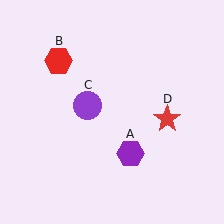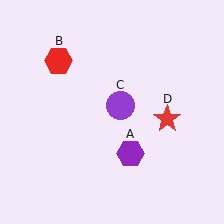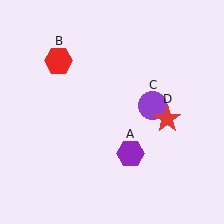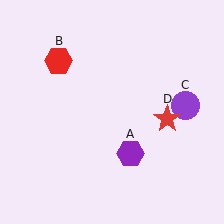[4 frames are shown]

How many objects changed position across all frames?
1 object changed position: purple circle (object C).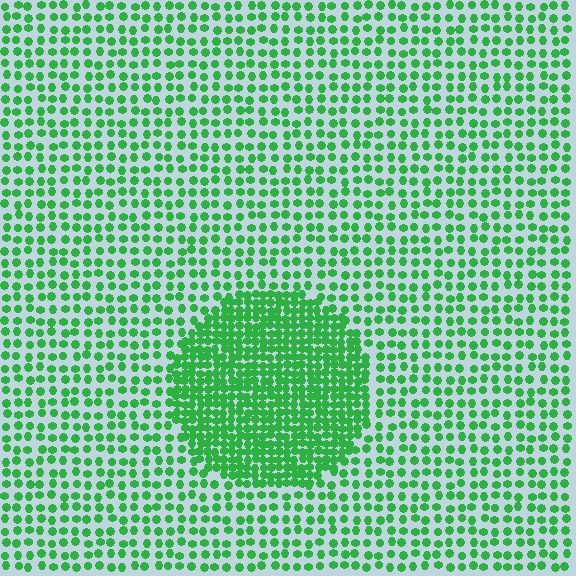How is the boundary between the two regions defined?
The boundary is defined by a change in element density (approximately 2.2x ratio). All elements are the same color, size, and shape.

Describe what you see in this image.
The image contains small green elements arranged at two different densities. A circle-shaped region is visible where the elements are more densely packed than the surrounding area.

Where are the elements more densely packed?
The elements are more densely packed inside the circle boundary.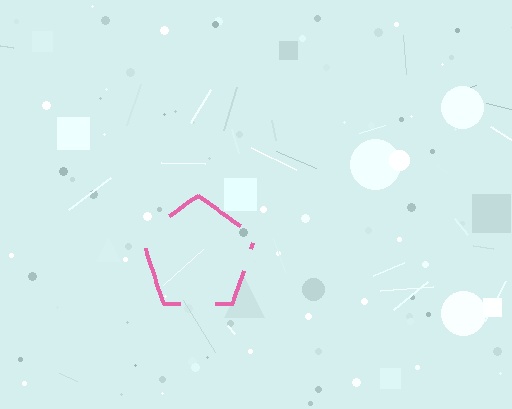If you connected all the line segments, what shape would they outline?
They would outline a pentagon.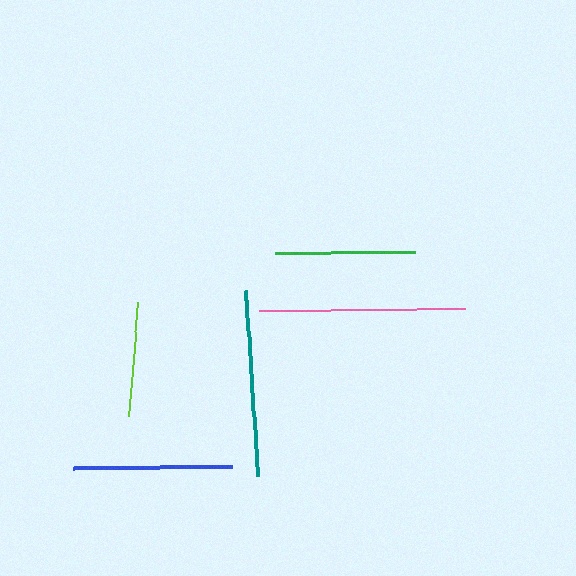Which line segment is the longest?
The pink line is the longest at approximately 206 pixels.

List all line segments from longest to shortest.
From longest to shortest: pink, teal, blue, green, lime.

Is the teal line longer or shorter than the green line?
The teal line is longer than the green line.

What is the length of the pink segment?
The pink segment is approximately 206 pixels long.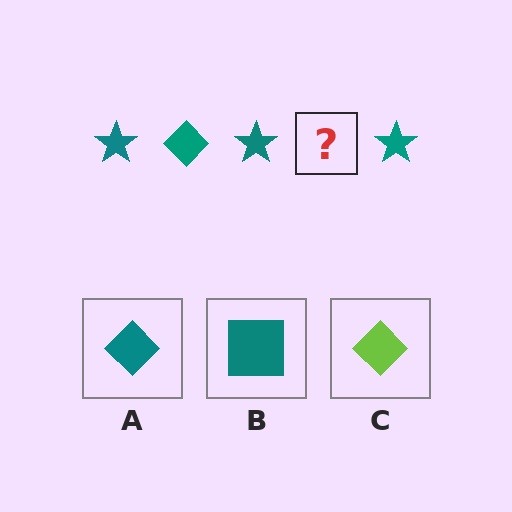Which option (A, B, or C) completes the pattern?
A.